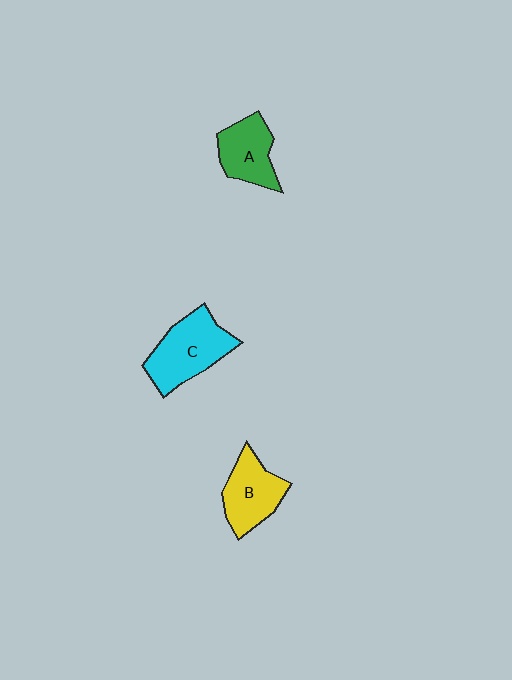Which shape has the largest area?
Shape C (cyan).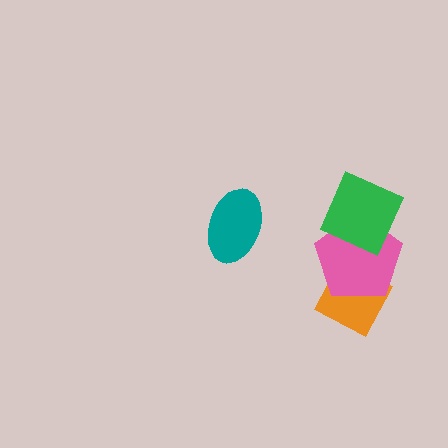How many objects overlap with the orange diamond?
1 object overlaps with the orange diamond.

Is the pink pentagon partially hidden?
Yes, it is partially covered by another shape.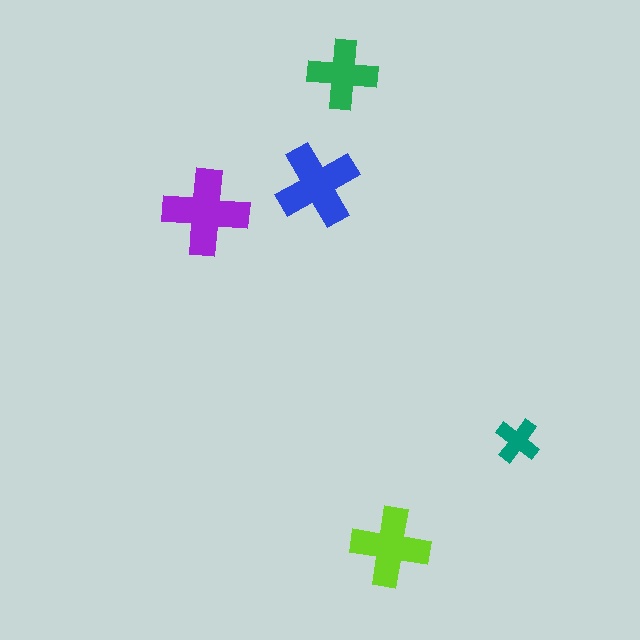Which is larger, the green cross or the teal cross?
The green one.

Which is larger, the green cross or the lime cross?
The lime one.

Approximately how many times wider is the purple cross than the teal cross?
About 2 times wider.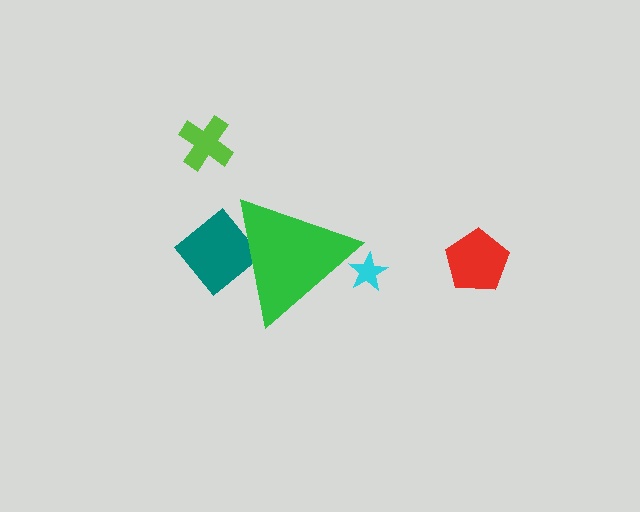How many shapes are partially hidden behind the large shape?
2 shapes are partially hidden.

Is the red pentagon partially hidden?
No, the red pentagon is fully visible.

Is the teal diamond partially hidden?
Yes, the teal diamond is partially hidden behind the green triangle.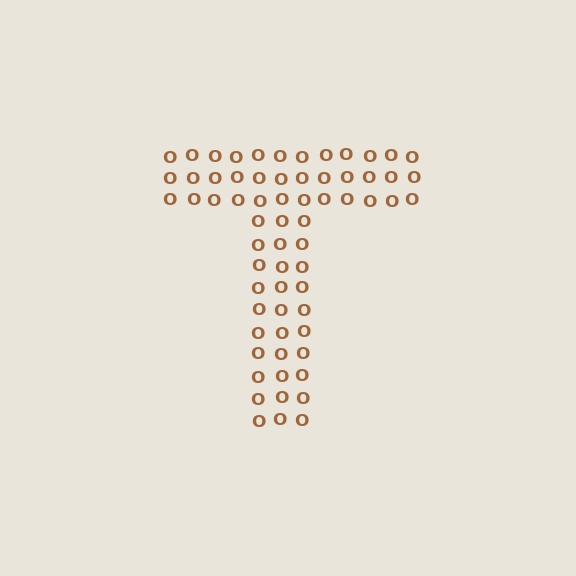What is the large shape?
The large shape is the letter T.